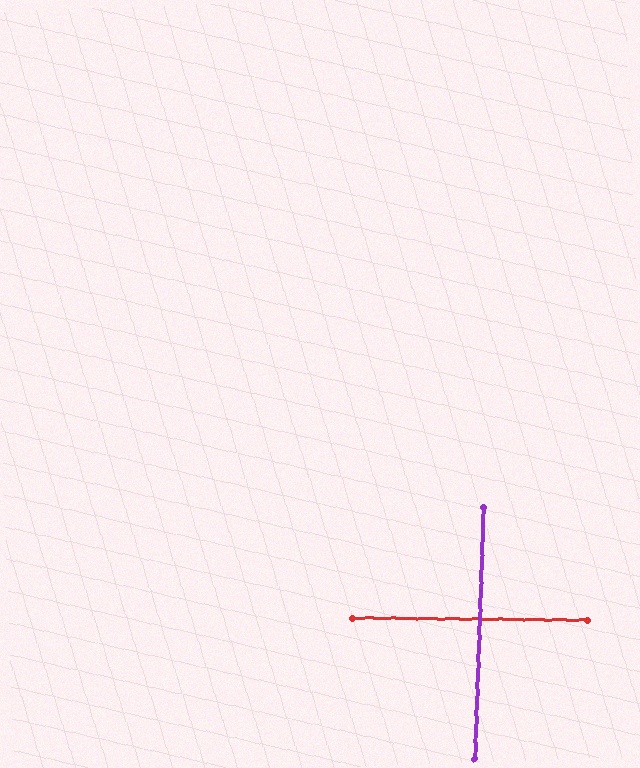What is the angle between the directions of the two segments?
Approximately 88 degrees.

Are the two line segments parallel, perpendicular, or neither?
Perpendicular — they meet at approximately 88°.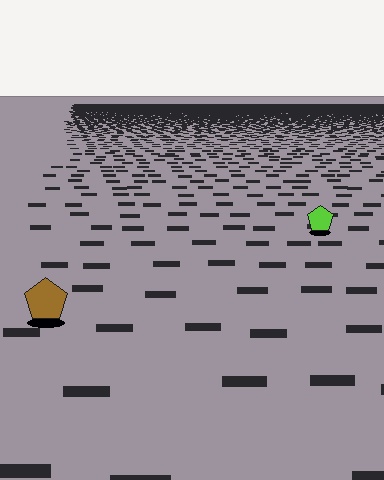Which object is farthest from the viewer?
The lime pentagon is farthest from the viewer. It appears smaller and the ground texture around it is denser.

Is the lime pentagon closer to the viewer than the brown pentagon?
No. The brown pentagon is closer — you can tell from the texture gradient: the ground texture is coarser near it.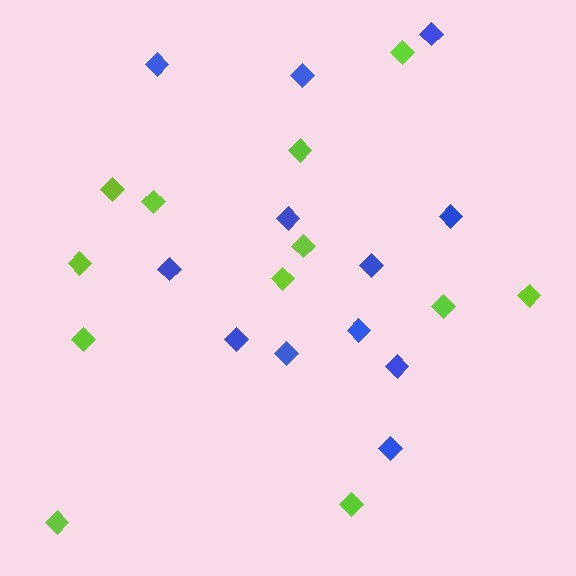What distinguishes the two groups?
There are 2 groups: one group of blue diamonds (12) and one group of lime diamonds (12).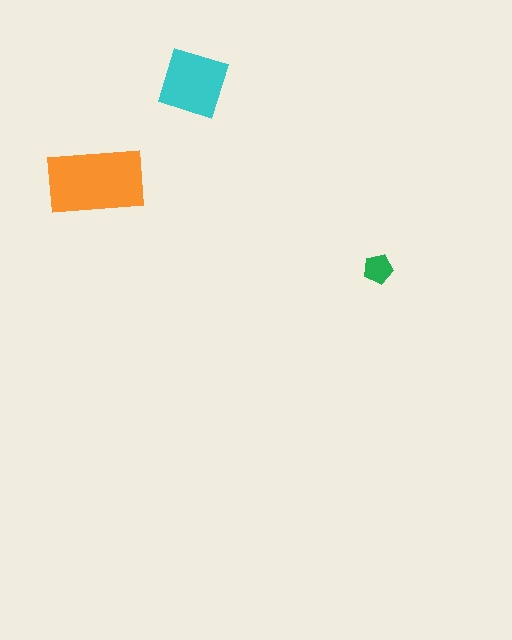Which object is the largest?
The orange rectangle.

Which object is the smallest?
The green pentagon.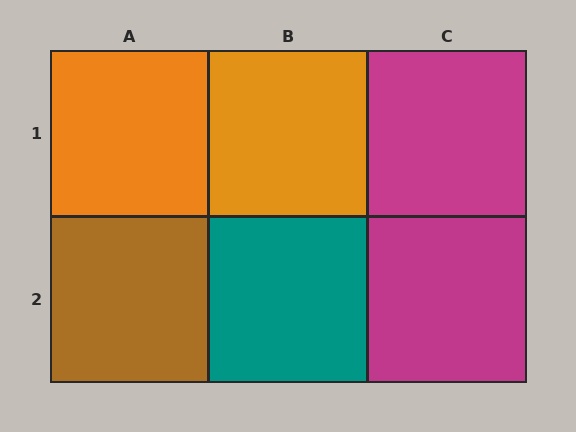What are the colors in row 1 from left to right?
Orange, orange, magenta.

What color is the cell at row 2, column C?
Magenta.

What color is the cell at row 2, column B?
Teal.